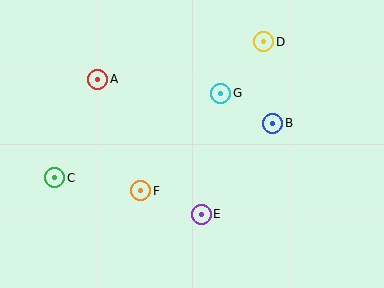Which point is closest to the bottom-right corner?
Point E is closest to the bottom-right corner.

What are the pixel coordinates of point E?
Point E is at (201, 214).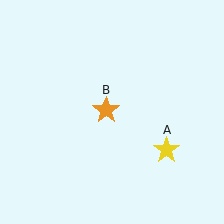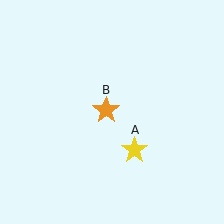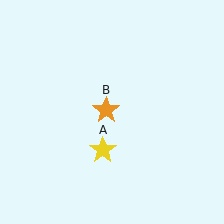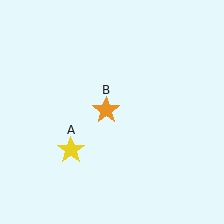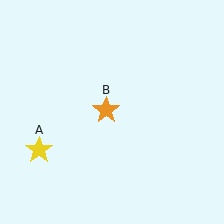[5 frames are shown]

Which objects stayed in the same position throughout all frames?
Orange star (object B) remained stationary.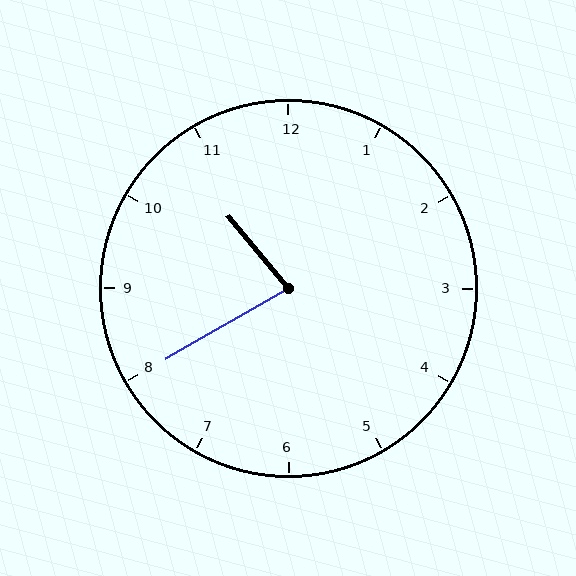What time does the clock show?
10:40.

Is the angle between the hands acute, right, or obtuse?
It is acute.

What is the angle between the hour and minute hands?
Approximately 80 degrees.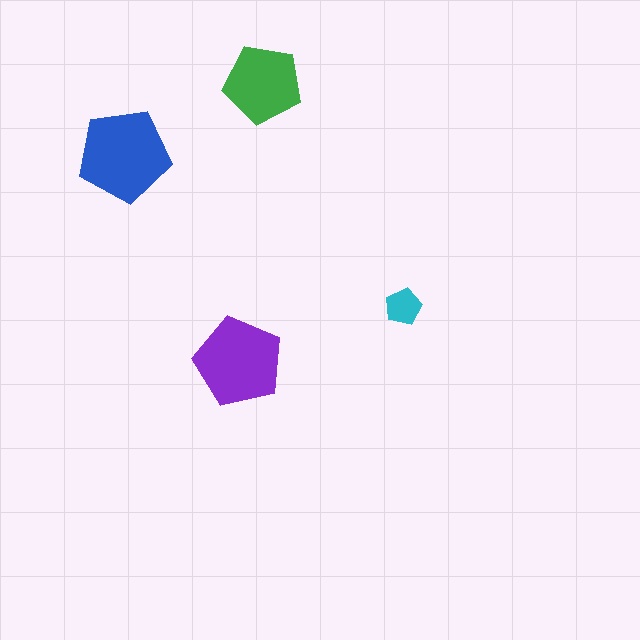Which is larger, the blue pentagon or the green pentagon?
The blue one.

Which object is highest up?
The green pentagon is topmost.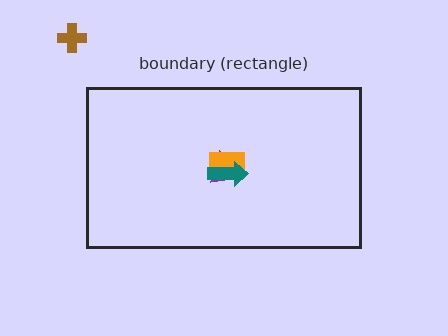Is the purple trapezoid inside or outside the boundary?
Inside.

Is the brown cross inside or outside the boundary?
Outside.